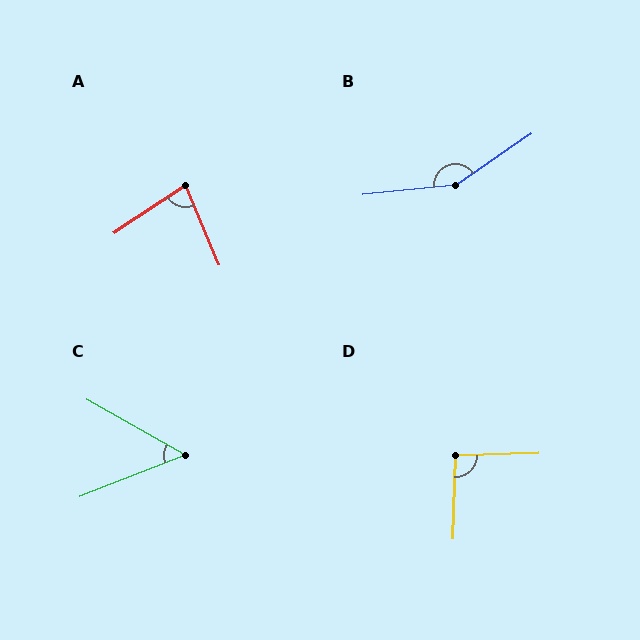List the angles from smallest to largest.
C (51°), A (80°), D (94°), B (152°).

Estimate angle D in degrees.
Approximately 94 degrees.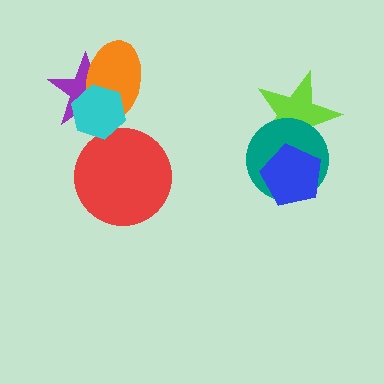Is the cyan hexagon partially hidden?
No, no other shape covers it.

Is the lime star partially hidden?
Yes, it is partially covered by another shape.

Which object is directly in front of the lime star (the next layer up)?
The teal circle is directly in front of the lime star.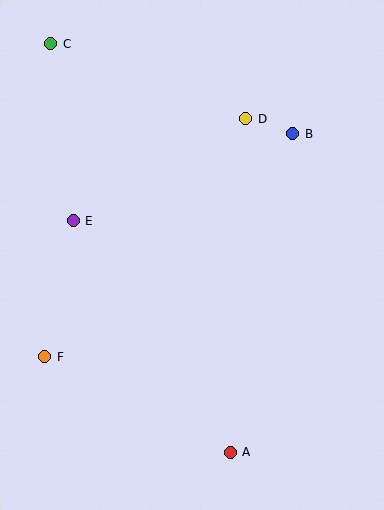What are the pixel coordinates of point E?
Point E is at (73, 221).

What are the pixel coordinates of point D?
Point D is at (246, 119).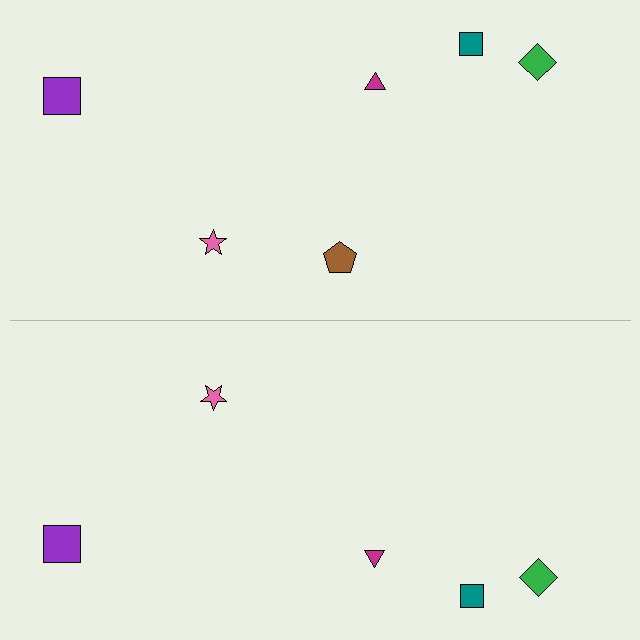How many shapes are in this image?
There are 11 shapes in this image.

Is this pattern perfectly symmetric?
No, the pattern is not perfectly symmetric. A brown pentagon is missing from the bottom side.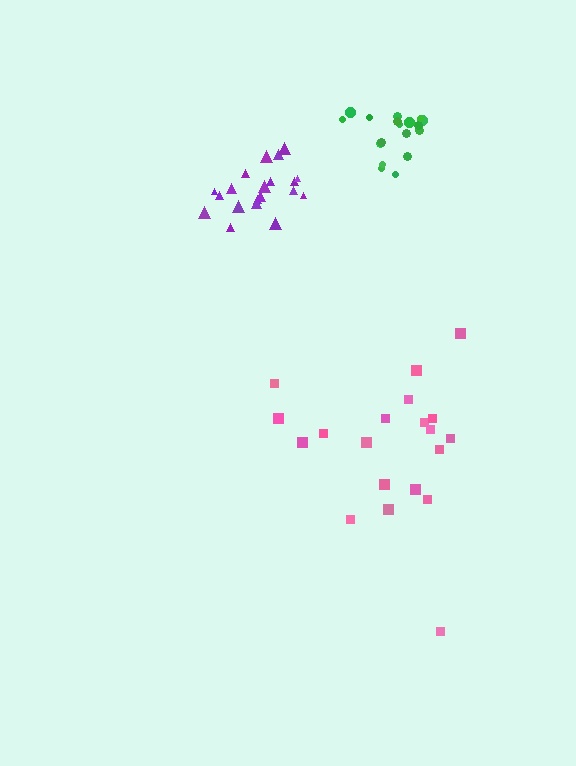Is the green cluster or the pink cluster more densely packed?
Green.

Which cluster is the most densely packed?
Purple.